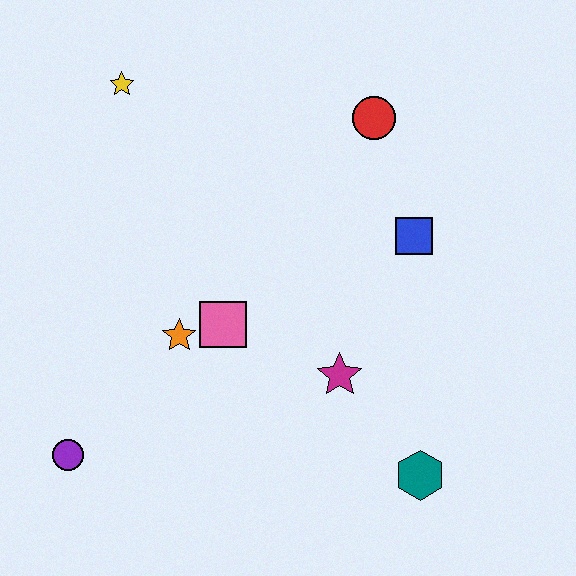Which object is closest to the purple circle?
The orange star is closest to the purple circle.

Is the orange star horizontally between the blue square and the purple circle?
Yes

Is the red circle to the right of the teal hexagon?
No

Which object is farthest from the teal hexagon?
The yellow star is farthest from the teal hexagon.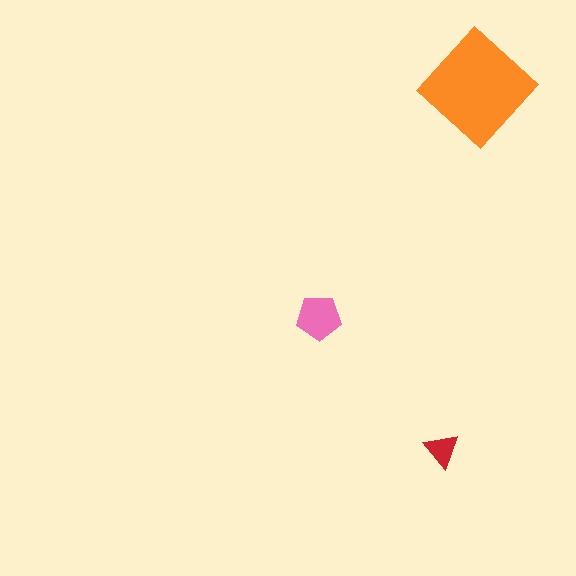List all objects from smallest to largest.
The red triangle, the pink pentagon, the orange diamond.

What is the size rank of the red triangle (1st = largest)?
3rd.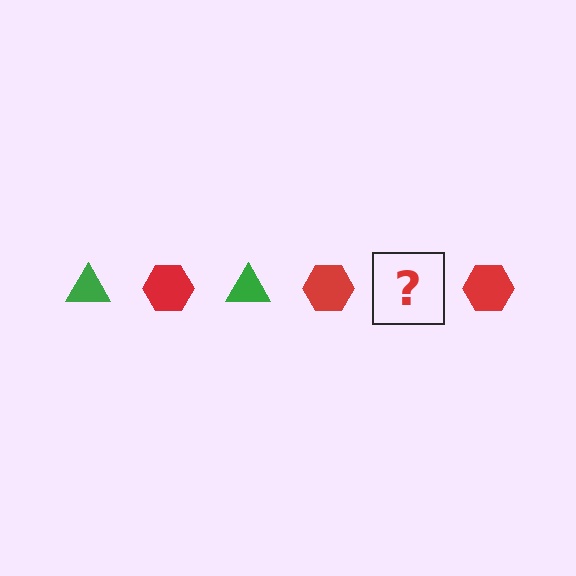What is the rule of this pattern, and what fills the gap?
The rule is that the pattern alternates between green triangle and red hexagon. The gap should be filled with a green triangle.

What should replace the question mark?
The question mark should be replaced with a green triangle.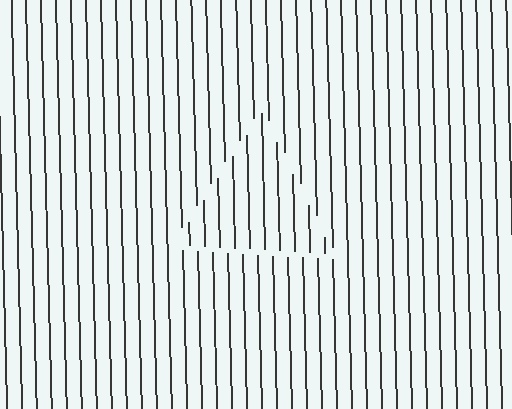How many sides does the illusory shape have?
3 sides — the line-ends trace a triangle.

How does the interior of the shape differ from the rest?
The interior of the shape contains the same grating, shifted by half a period — the contour is defined by the phase discontinuity where line-ends from the inner and outer gratings abut.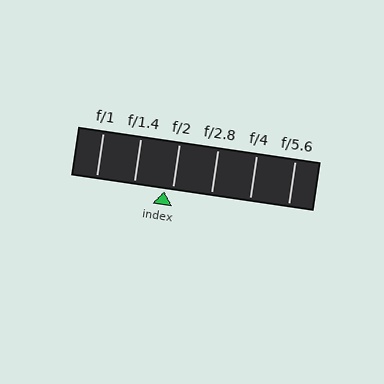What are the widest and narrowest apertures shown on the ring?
The widest aperture shown is f/1 and the narrowest is f/5.6.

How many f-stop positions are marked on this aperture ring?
There are 6 f-stop positions marked.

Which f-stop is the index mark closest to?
The index mark is closest to f/2.